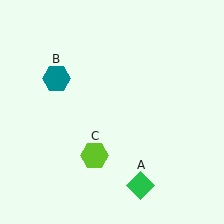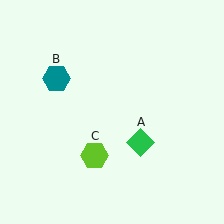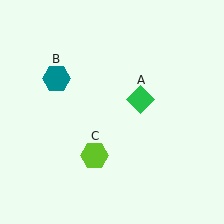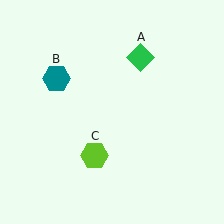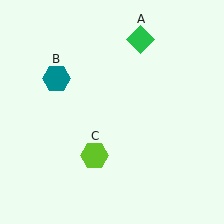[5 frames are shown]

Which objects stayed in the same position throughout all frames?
Teal hexagon (object B) and lime hexagon (object C) remained stationary.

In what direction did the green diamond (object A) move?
The green diamond (object A) moved up.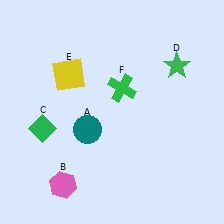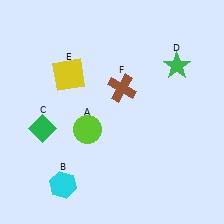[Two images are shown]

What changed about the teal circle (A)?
In Image 1, A is teal. In Image 2, it changed to lime.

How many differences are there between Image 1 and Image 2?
There are 3 differences between the two images.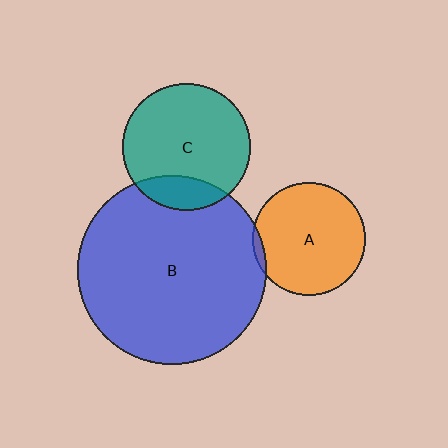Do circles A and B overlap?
Yes.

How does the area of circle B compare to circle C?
Approximately 2.2 times.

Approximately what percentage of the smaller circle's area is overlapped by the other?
Approximately 5%.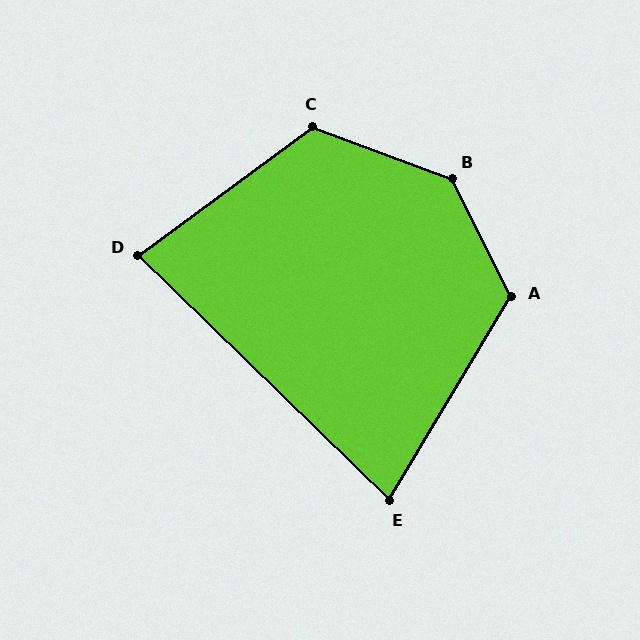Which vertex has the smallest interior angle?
E, at approximately 77 degrees.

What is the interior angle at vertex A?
Approximately 122 degrees (obtuse).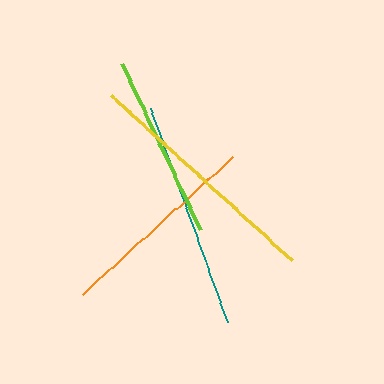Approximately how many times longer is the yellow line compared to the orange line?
The yellow line is approximately 1.2 times the length of the orange line.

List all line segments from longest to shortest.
From longest to shortest: yellow, teal, orange, lime.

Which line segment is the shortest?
The lime line is the shortest at approximately 184 pixels.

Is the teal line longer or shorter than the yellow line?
The yellow line is longer than the teal line.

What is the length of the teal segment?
The teal segment is approximately 228 pixels long.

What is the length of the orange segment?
The orange segment is approximately 204 pixels long.